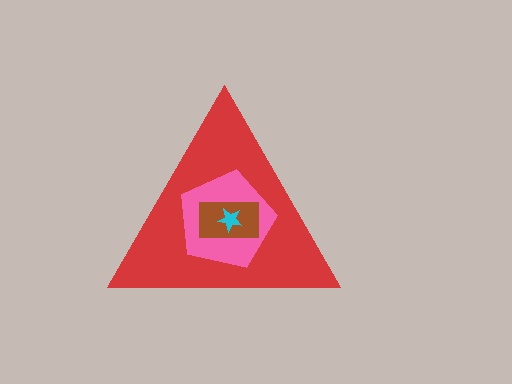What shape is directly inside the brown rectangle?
The cyan star.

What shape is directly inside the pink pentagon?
The brown rectangle.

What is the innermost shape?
The cyan star.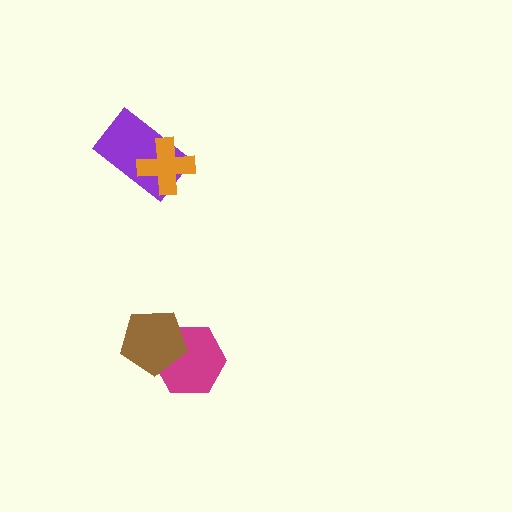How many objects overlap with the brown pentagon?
1 object overlaps with the brown pentagon.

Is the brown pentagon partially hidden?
No, no other shape covers it.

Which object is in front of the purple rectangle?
The orange cross is in front of the purple rectangle.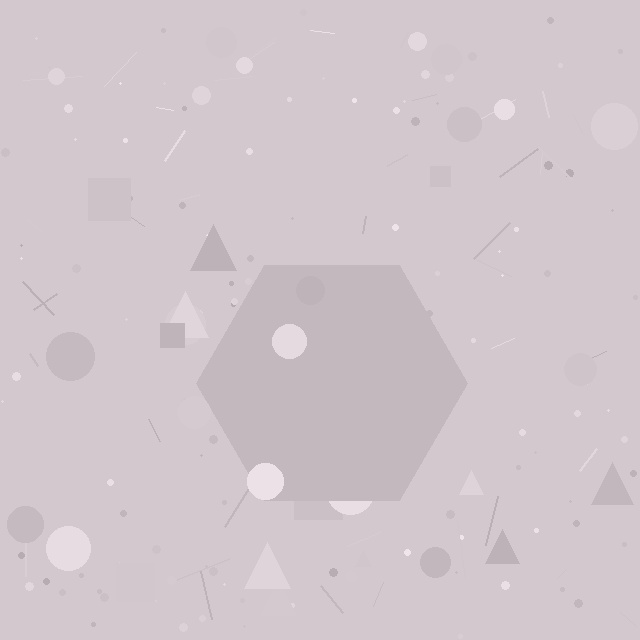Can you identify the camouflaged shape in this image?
The camouflaged shape is a hexagon.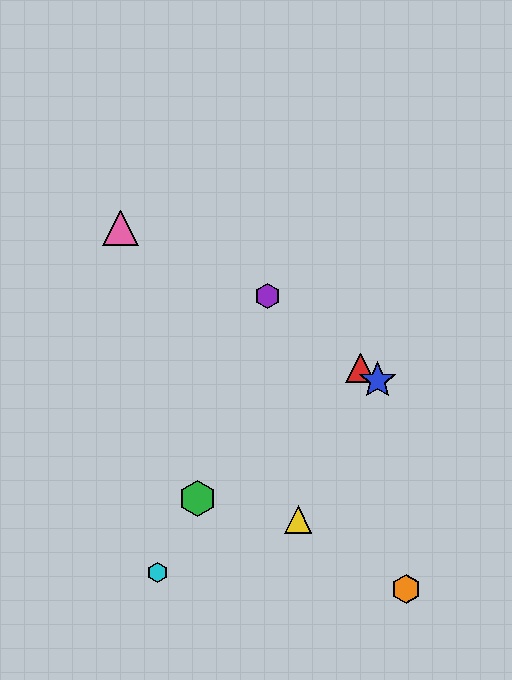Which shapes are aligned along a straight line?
The red triangle, the blue star, the purple hexagon are aligned along a straight line.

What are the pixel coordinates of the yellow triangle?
The yellow triangle is at (298, 519).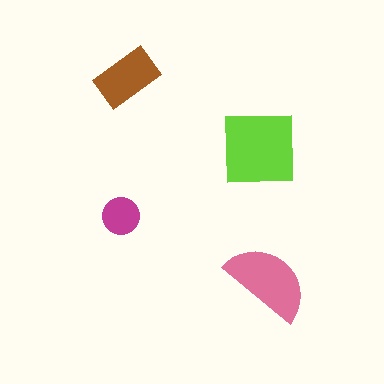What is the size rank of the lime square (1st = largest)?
1st.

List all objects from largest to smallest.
The lime square, the pink semicircle, the brown rectangle, the magenta circle.